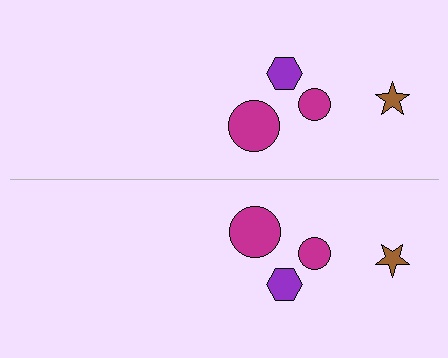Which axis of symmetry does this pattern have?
The pattern has a horizontal axis of symmetry running through the center of the image.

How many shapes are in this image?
There are 8 shapes in this image.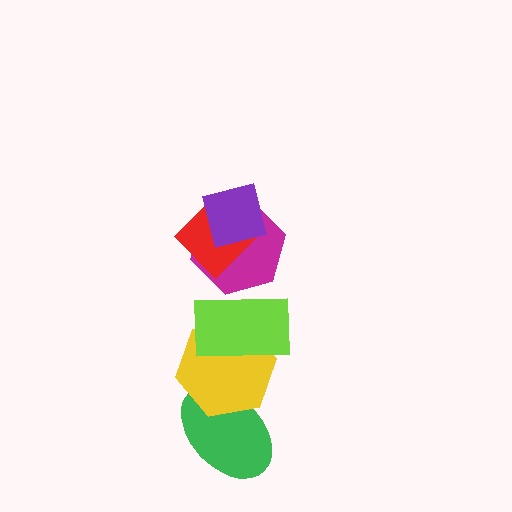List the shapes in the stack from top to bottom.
From top to bottom: the purple square, the red diamond, the magenta hexagon, the lime rectangle, the yellow hexagon, the green ellipse.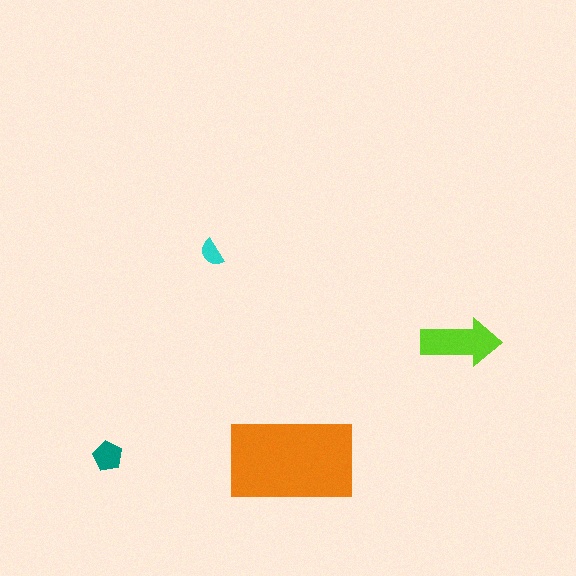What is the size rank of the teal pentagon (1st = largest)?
3rd.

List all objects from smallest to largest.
The cyan semicircle, the teal pentagon, the lime arrow, the orange rectangle.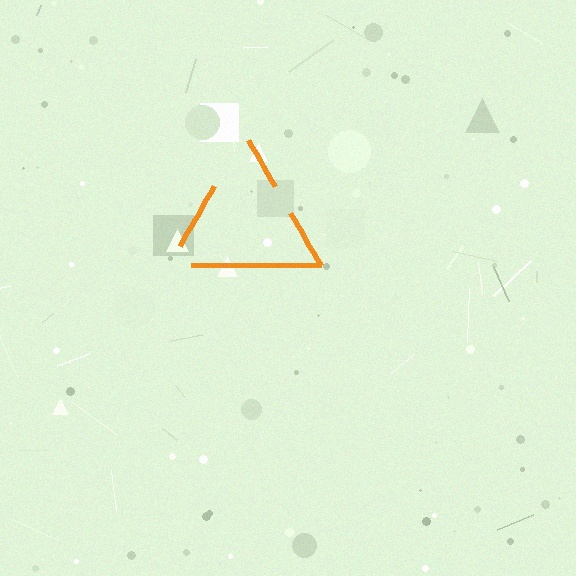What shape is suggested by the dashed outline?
The dashed outline suggests a triangle.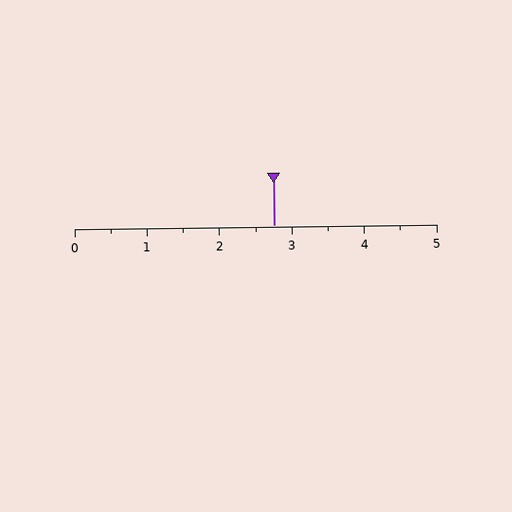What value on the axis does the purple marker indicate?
The marker indicates approximately 2.8.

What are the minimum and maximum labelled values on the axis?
The axis runs from 0 to 5.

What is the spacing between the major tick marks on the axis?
The major ticks are spaced 1 apart.